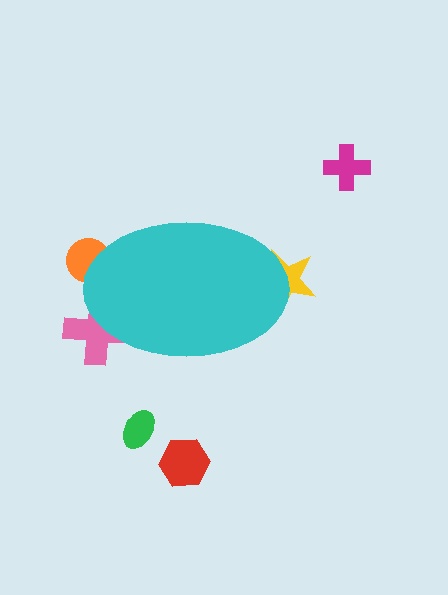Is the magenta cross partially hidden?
No, the magenta cross is fully visible.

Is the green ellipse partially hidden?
No, the green ellipse is fully visible.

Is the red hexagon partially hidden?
No, the red hexagon is fully visible.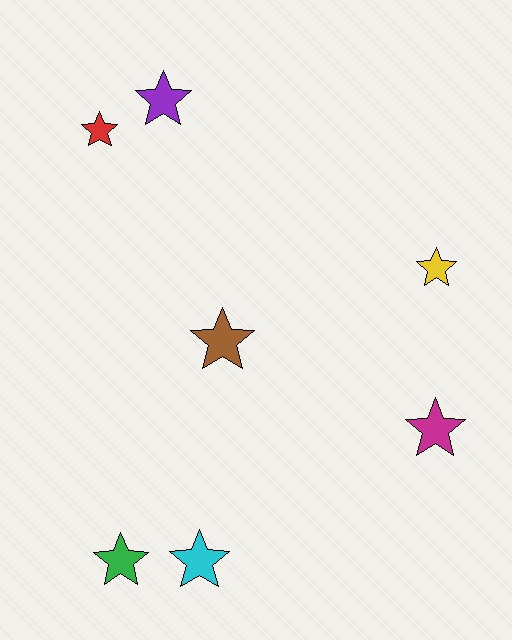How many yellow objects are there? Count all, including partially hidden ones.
There is 1 yellow object.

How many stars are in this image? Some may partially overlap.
There are 7 stars.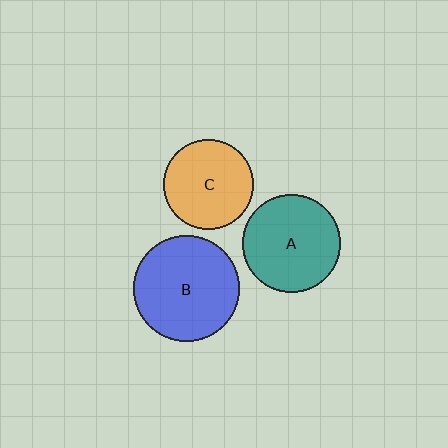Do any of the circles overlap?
No, none of the circles overlap.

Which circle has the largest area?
Circle B (blue).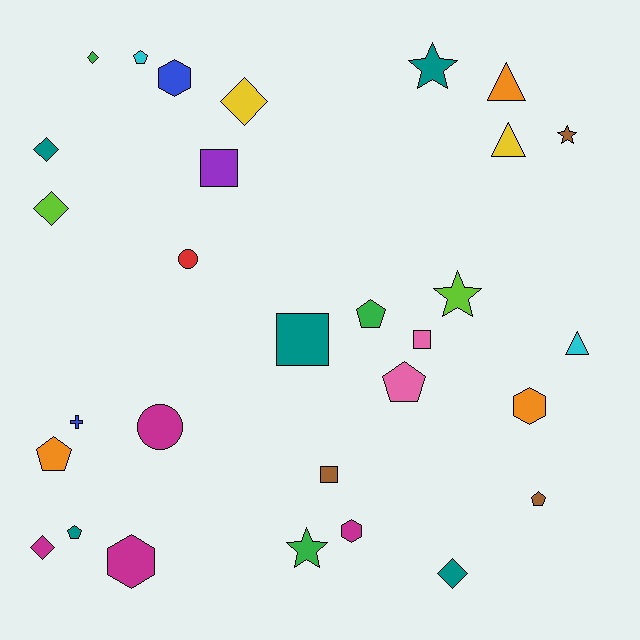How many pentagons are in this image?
There are 6 pentagons.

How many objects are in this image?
There are 30 objects.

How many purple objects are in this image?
There is 1 purple object.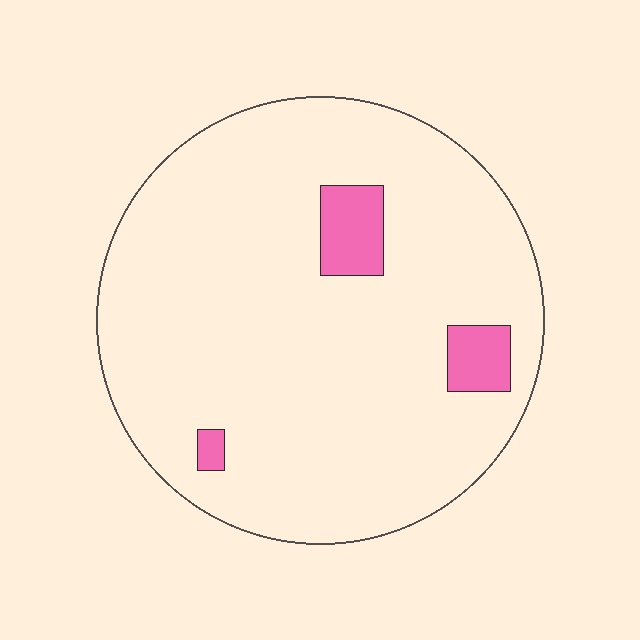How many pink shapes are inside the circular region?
3.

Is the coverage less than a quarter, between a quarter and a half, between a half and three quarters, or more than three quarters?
Less than a quarter.